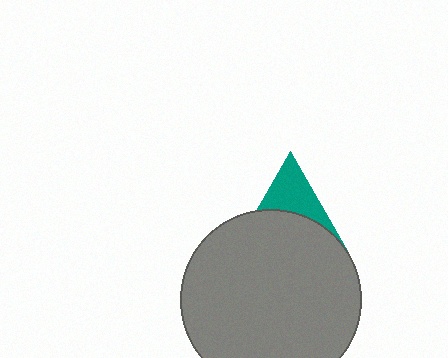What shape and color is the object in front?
The object in front is a gray circle.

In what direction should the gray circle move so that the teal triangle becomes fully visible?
The gray circle should move down. That is the shortest direction to clear the overlap and leave the teal triangle fully visible.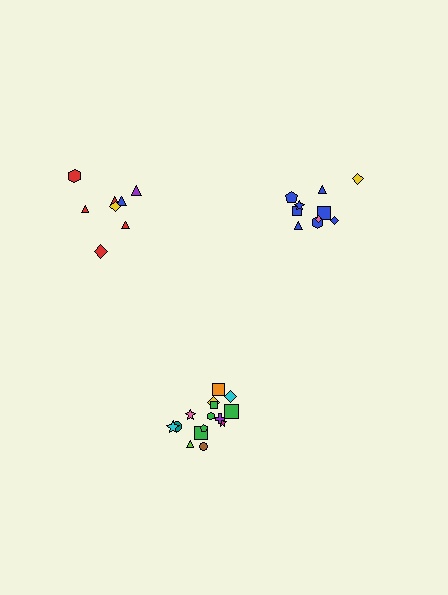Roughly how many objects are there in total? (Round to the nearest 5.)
Roughly 35 objects in total.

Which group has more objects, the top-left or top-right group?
The top-right group.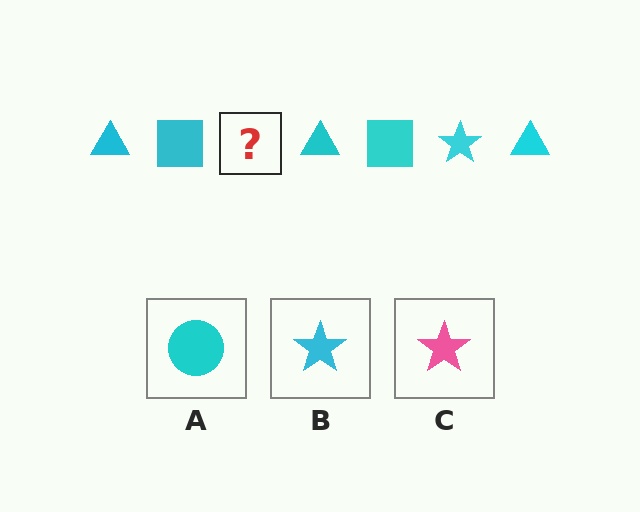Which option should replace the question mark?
Option B.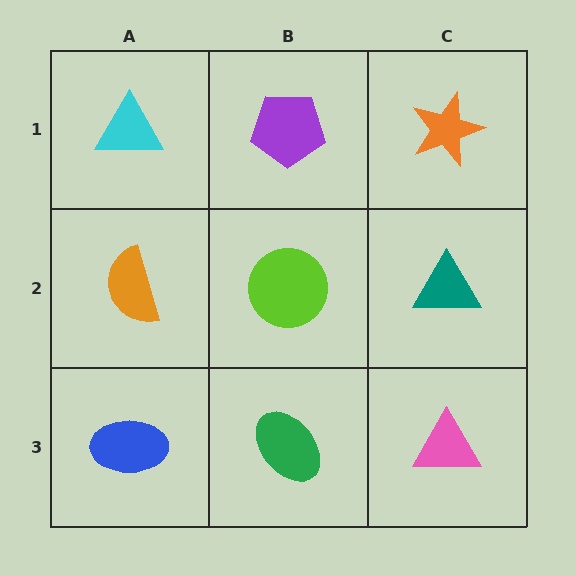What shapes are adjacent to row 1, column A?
An orange semicircle (row 2, column A), a purple pentagon (row 1, column B).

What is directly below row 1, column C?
A teal triangle.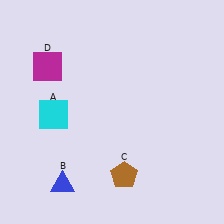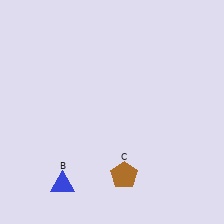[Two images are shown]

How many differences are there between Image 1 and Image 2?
There are 2 differences between the two images.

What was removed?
The magenta square (D), the cyan square (A) were removed in Image 2.